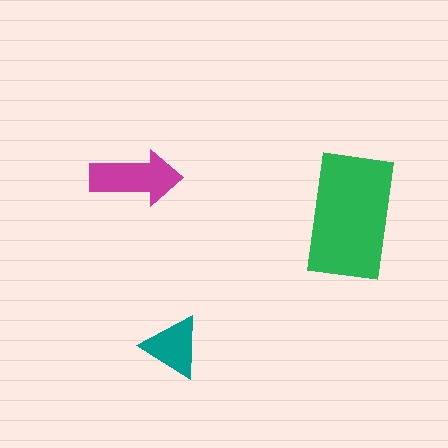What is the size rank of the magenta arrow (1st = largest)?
2nd.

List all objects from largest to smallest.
The green rectangle, the magenta arrow, the teal triangle.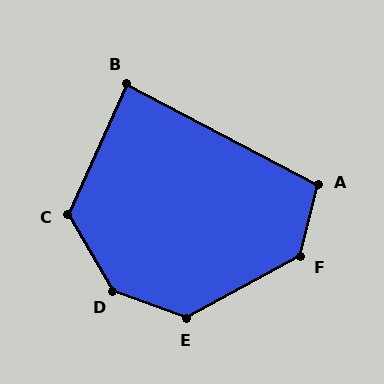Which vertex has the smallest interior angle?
B, at approximately 87 degrees.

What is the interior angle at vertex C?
Approximately 125 degrees (obtuse).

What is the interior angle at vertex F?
Approximately 132 degrees (obtuse).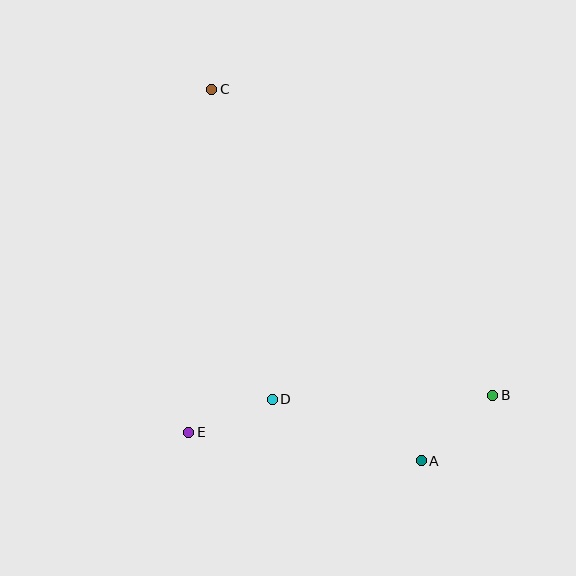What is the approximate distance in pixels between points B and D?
The distance between B and D is approximately 220 pixels.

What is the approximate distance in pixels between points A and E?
The distance between A and E is approximately 234 pixels.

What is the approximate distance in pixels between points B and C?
The distance between B and C is approximately 415 pixels.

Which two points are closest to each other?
Points D and E are closest to each other.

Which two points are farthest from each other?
Points A and C are farthest from each other.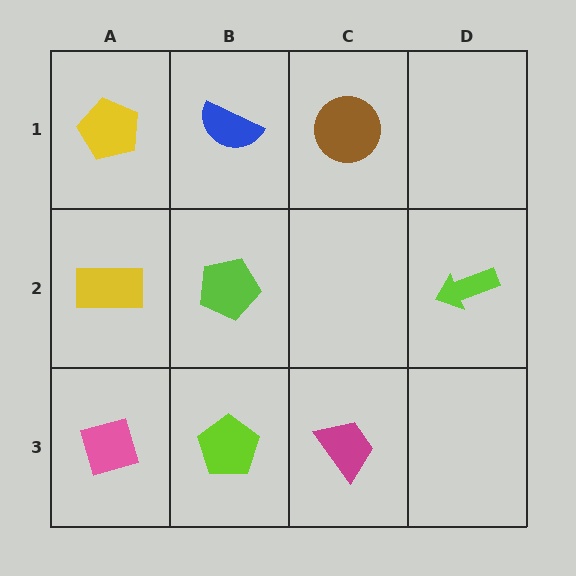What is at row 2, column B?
A lime pentagon.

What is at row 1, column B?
A blue semicircle.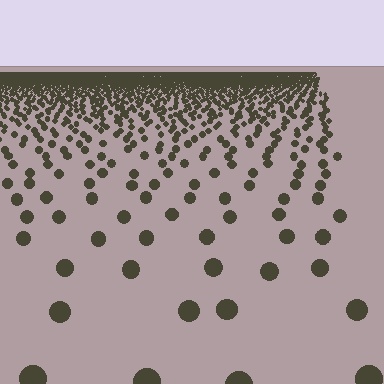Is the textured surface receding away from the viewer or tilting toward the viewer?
The surface is receding away from the viewer. Texture elements get smaller and denser toward the top.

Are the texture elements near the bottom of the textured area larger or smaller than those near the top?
Larger. Near the bottom, elements are closer to the viewer and appear at a bigger on-screen size.